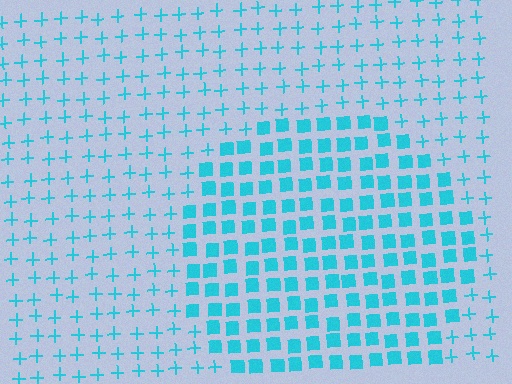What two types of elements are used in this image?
The image uses squares inside the circle region and plus signs outside it.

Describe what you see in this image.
The image is filled with small cyan elements arranged in a uniform grid. A circle-shaped region contains squares, while the surrounding area contains plus signs. The boundary is defined purely by the change in element shape.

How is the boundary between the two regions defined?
The boundary is defined by a change in element shape: squares inside vs. plus signs outside. All elements share the same color and spacing.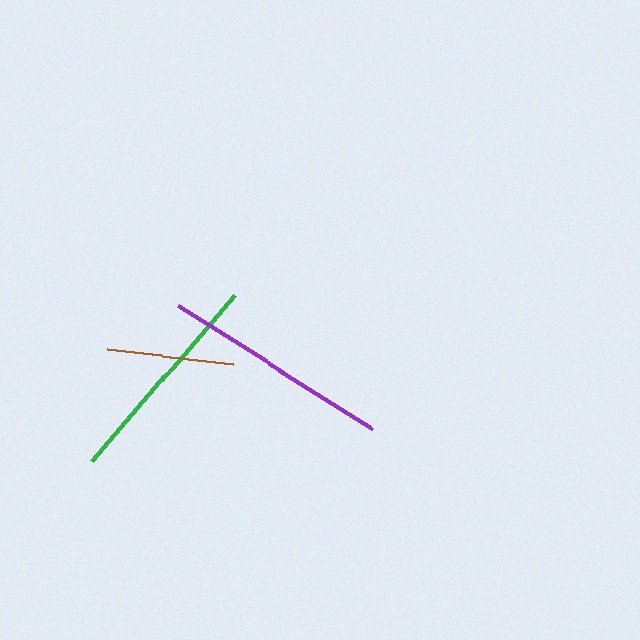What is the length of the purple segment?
The purple segment is approximately 230 pixels long.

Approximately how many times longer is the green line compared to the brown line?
The green line is approximately 1.7 times the length of the brown line.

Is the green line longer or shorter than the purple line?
The purple line is longer than the green line.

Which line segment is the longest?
The purple line is the longest at approximately 230 pixels.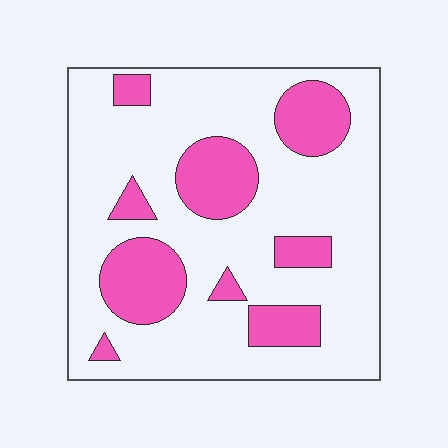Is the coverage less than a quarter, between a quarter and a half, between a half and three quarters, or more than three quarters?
Between a quarter and a half.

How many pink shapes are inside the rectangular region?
9.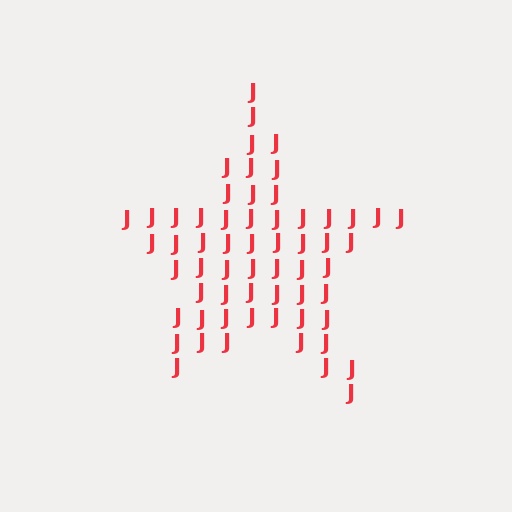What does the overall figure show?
The overall figure shows a star.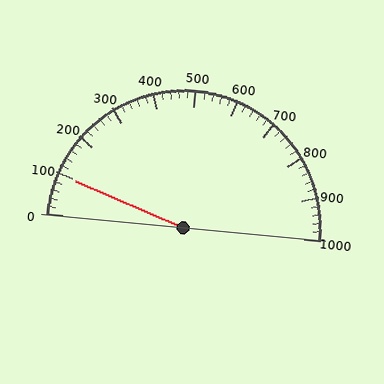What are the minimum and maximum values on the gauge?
The gauge ranges from 0 to 1000.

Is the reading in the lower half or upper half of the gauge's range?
The reading is in the lower half of the range (0 to 1000).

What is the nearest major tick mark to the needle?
The nearest major tick mark is 100.